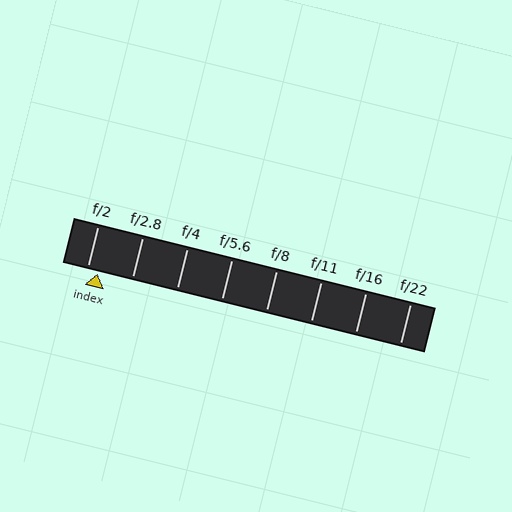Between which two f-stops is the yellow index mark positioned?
The index mark is between f/2 and f/2.8.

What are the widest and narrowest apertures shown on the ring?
The widest aperture shown is f/2 and the narrowest is f/22.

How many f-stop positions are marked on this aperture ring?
There are 8 f-stop positions marked.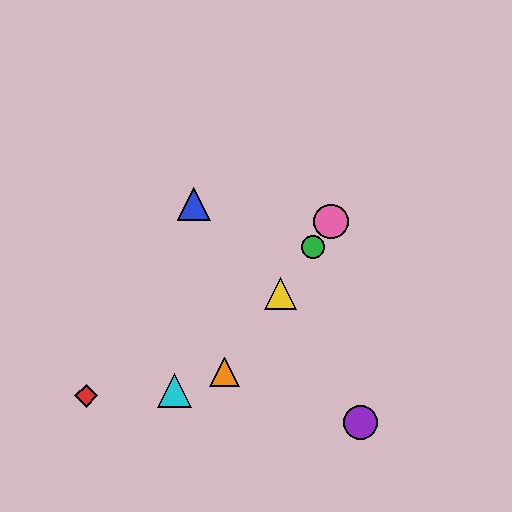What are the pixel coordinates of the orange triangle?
The orange triangle is at (225, 372).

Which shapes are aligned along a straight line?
The green circle, the yellow triangle, the orange triangle, the pink circle are aligned along a straight line.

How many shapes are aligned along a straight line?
4 shapes (the green circle, the yellow triangle, the orange triangle, the pink circle) are aligned along a straight line.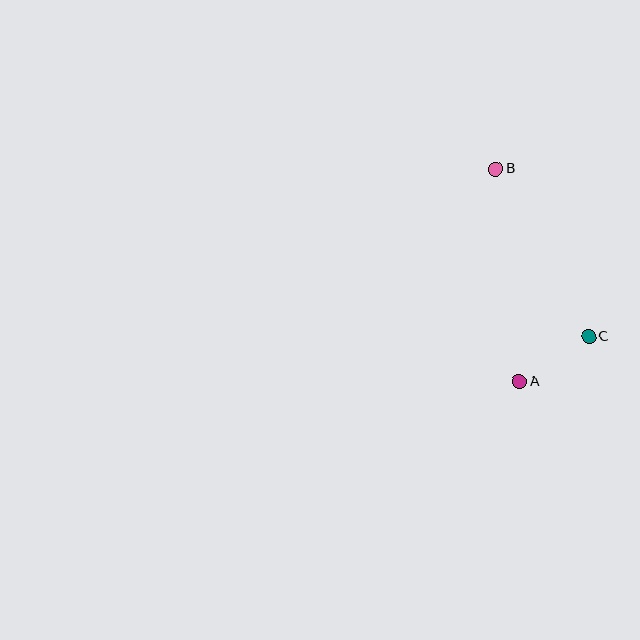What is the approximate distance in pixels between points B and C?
The distance between B and C is approximately 192 pixels.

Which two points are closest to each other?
Points A and C are closest to each other.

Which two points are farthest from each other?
Points A and B are farthest from each other.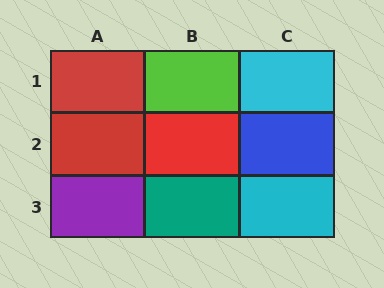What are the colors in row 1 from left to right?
Red, lime, cyan.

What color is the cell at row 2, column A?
Red.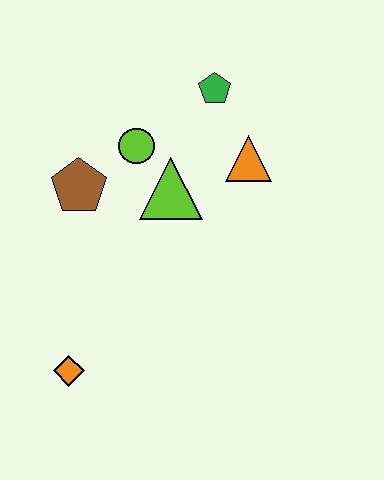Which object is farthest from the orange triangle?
The orange diamond is farthest from the orange triangle.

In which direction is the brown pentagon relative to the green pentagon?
The brown pentagon is to the left of the green pentagon.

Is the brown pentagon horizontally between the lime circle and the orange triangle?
No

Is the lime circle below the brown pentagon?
No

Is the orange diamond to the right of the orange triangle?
No